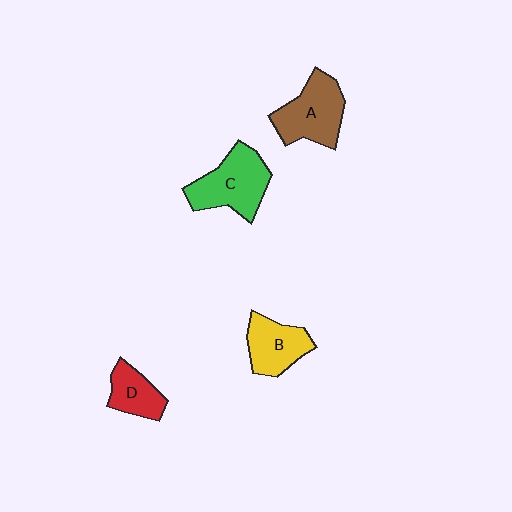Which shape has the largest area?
Shape C (green).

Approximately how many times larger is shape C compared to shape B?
Approximately 1.4 times.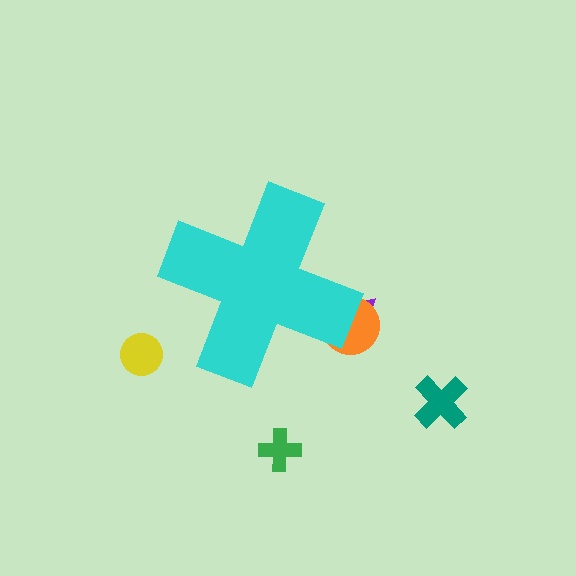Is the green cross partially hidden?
No, the green cross is fully visible.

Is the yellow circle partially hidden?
No, the yellow circle is fully visible.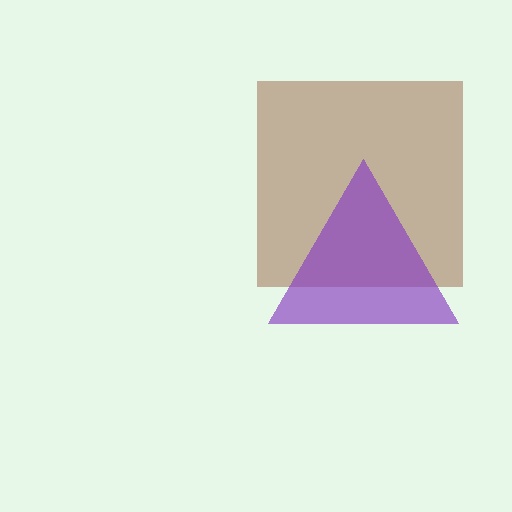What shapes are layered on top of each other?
The layered shapes are: a brown square, a purple triangle.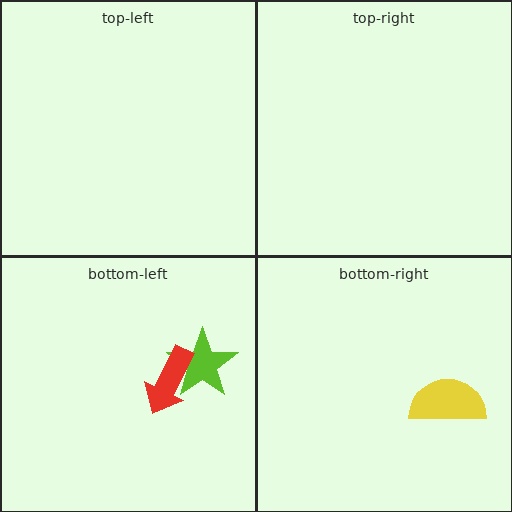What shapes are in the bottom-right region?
The yellow semicircle.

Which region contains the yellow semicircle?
The bottom-right region.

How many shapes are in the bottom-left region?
2.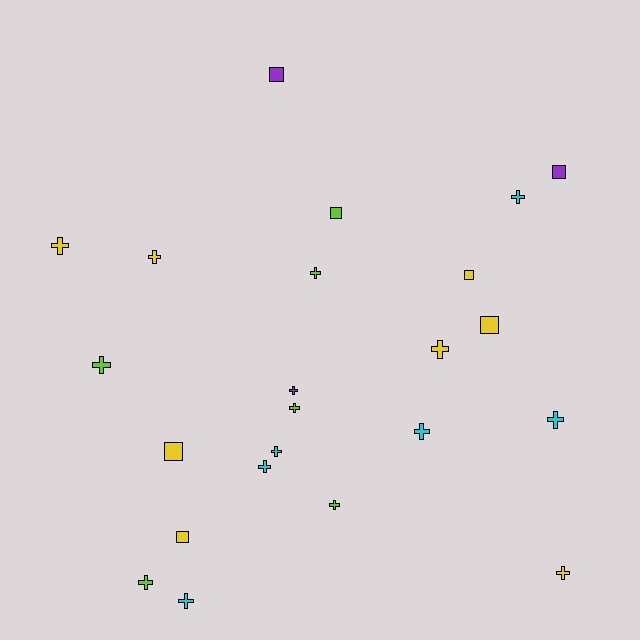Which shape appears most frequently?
Cross, with 16 objects.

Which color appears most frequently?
Yellow, with 8 objects.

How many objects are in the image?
There are 23 objects.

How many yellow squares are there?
There are 4 yellow squares.